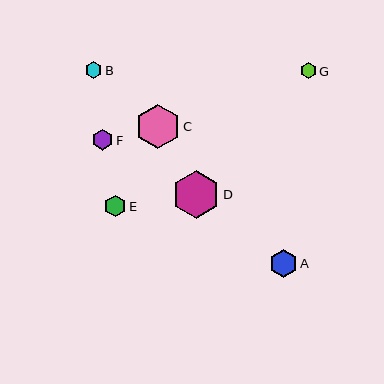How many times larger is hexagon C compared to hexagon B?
Hexagon C is approximately 2.7 times the size of hexagon B.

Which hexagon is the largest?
Hexagon D is the largest with a size of approximately 47 pixels.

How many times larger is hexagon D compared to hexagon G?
Hexagon D is approximately 2.9 times the size of hexagon G.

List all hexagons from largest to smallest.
From largest to smallest: D, C, A, E, F, B, G.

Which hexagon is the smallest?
Hexagon G is the smallest with a size of approximately 16 pixels.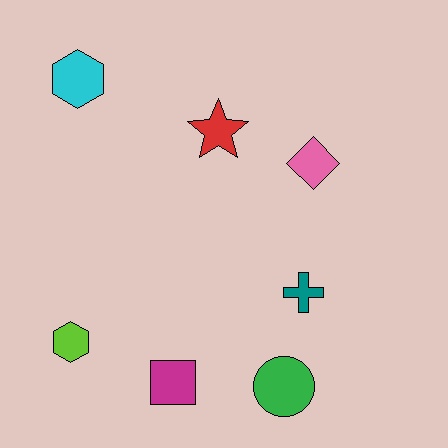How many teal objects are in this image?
There is 1 teal object.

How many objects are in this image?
There are 7 objects.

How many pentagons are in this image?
There are no pentagons.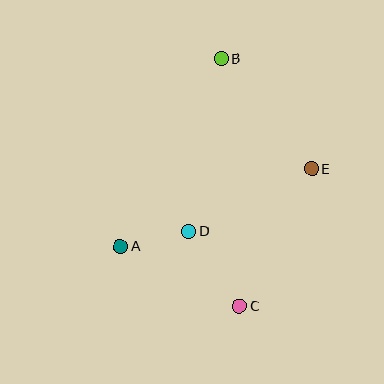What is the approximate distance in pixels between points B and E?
The distance between B and E is approximately 142 pixels.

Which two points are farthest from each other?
Points B and C are farthest from each other.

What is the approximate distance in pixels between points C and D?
The distance between C and D is approximately 90 pixels.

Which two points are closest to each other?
Points A and D are closest to each other.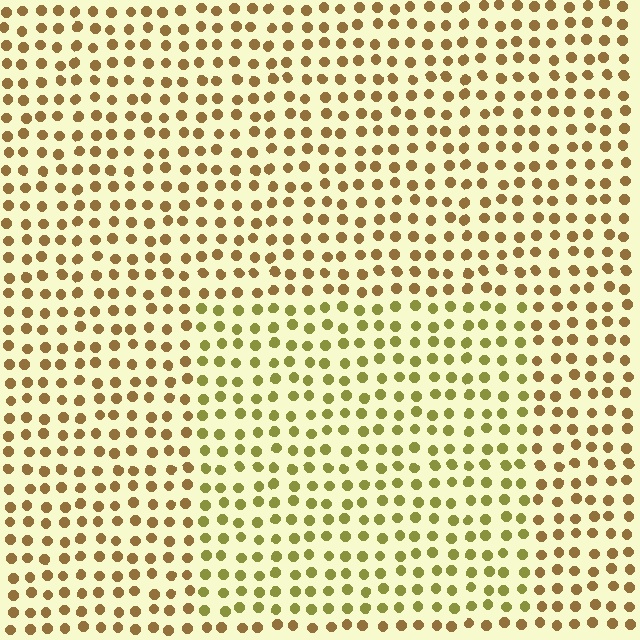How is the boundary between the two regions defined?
The boundary is defined purely by a slight shift in hue (about 29 degrees). Spacing, size, and orientation are identical on both sides.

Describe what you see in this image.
The image is filled with small brown elements in a uniform arrangement. A rectangle-shaped region is visible where the elements are tinted to a slightly different hue, forming a subtle color boundary.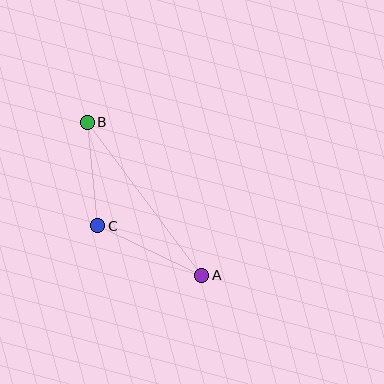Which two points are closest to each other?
Points B and C are closest to each other.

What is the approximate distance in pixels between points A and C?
The distance between A and C is approximately 115 pixels.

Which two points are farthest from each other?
Points A and B are farthest from each other.